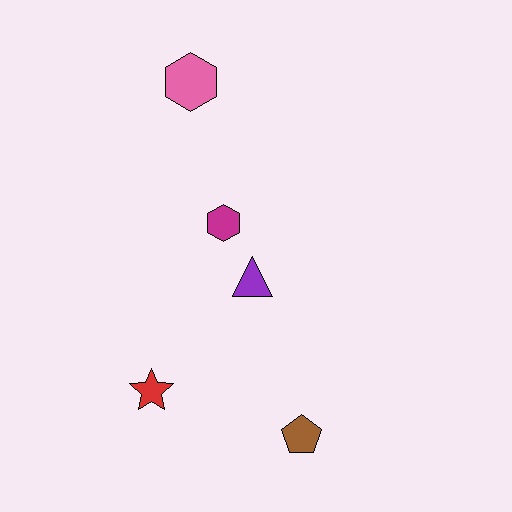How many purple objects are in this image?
There is 1 purple object.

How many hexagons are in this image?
There are 2 hexagons.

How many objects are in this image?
There are 5 objects.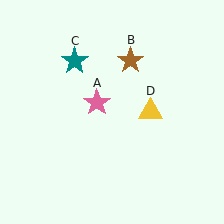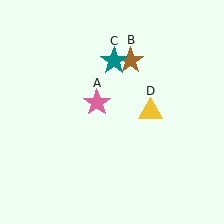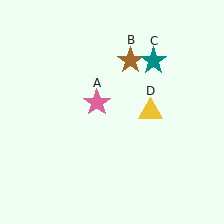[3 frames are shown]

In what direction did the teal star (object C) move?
The teal star (object C) moved right.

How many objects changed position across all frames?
1 object changed position: teal star (object C).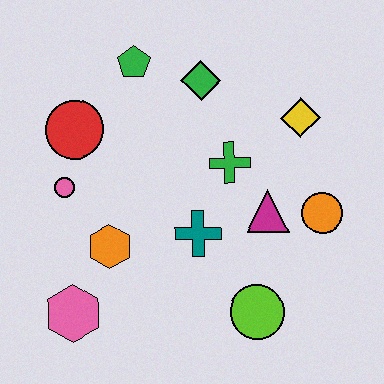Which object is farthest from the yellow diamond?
The pink hexagon is farthest from the yellow diamond.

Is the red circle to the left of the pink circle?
No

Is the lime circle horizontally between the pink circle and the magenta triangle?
Yes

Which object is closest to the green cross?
The magenta triangle is closest to the green cross.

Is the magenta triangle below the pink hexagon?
No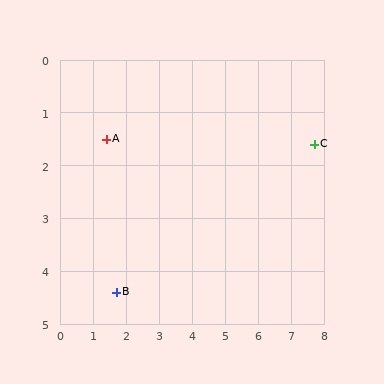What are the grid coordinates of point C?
Point C is at approximately (7.7, 1.6).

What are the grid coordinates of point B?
Point B is at approximately (1.7, 4.4).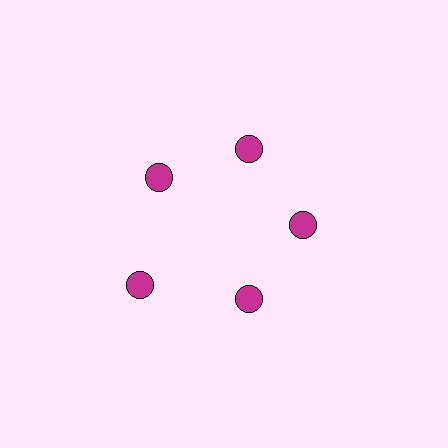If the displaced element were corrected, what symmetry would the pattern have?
It would have 5-fold rotational symmetry — the pattern would map onto itself every 72 degrees.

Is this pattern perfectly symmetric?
No. The 5 magenta circles are arranged in a ring, but one element near the 8 o'clock position is pushed outward from the center, breaking the 5-fold rotational symmetry.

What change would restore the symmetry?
The symmetry would be restored by moving it inward, back onto the ring so that all 5 circles sit at equal angles and equal distance from the center.